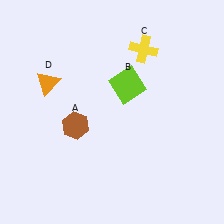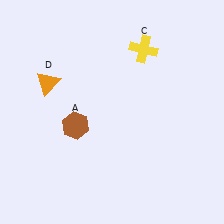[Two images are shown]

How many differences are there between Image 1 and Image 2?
There is 1 difference between the two images.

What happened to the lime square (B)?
The lime square (B) was removed in Image 2. It was in the top-right area of Image 1.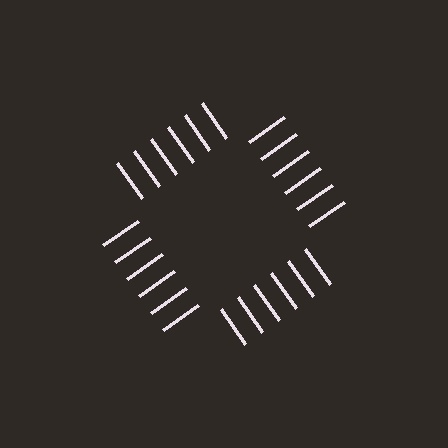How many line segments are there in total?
24 — 6 along each of the 4 edges.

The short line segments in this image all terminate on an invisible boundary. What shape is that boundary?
An illusory square — the line segments terminate on its edges but no continuous stroke is drawn.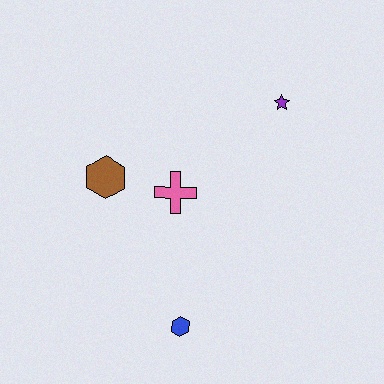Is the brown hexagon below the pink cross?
No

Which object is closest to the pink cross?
The brown hexagon is closest to the pink cross.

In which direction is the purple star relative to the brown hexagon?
The purple star is to the right of the brown hexagon.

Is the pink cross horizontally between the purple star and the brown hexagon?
Yes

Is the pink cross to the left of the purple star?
Yes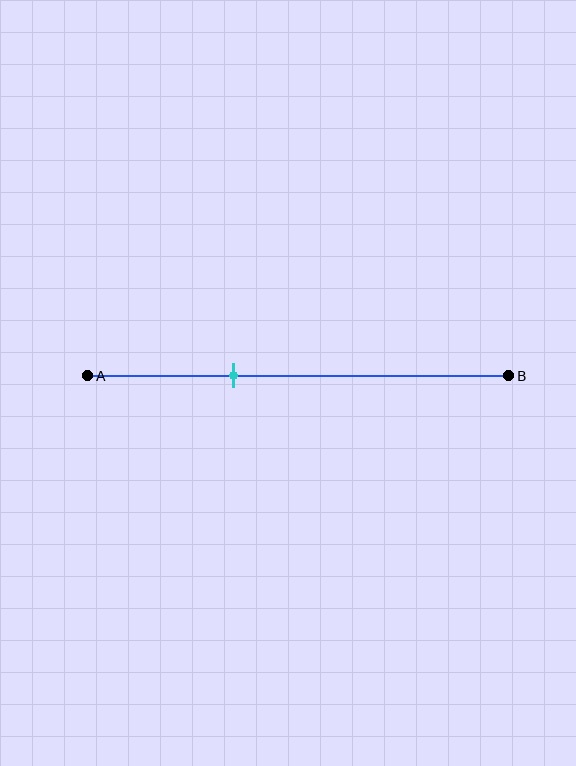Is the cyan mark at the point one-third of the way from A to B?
Yes, the mark is approximately at the one-third point.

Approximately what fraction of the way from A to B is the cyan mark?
The cyan mark is approximately 35% of the way from A to B.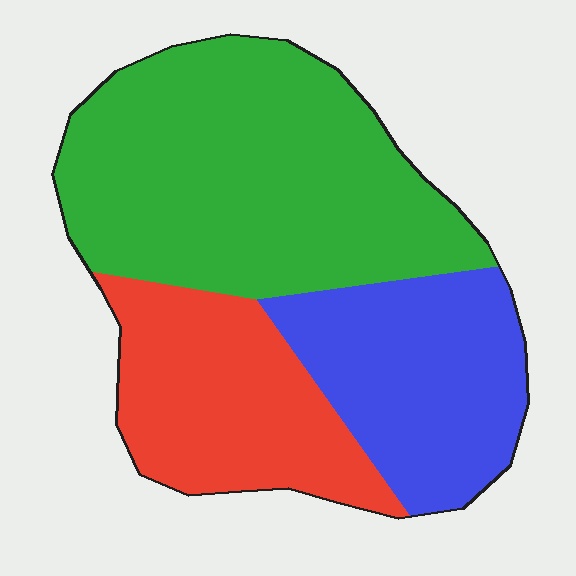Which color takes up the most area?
Green, at roughly 50%.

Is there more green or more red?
Green.